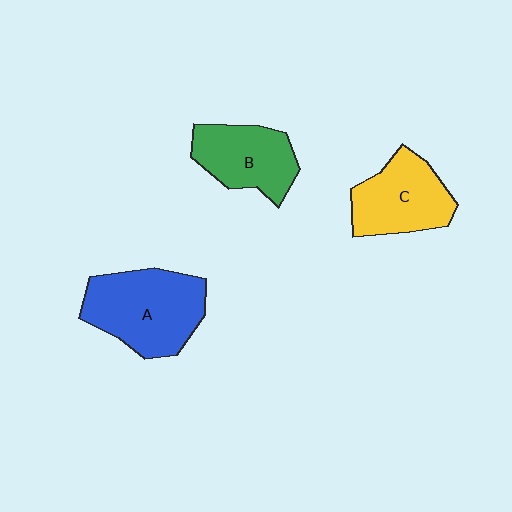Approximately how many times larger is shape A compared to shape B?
Approximately 1.4 times.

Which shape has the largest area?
Shape A (blue).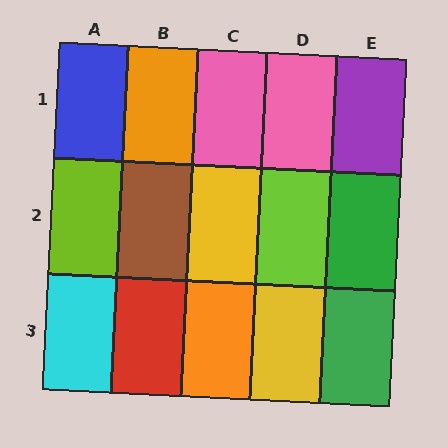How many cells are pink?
2 cells are pink.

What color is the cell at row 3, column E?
Green.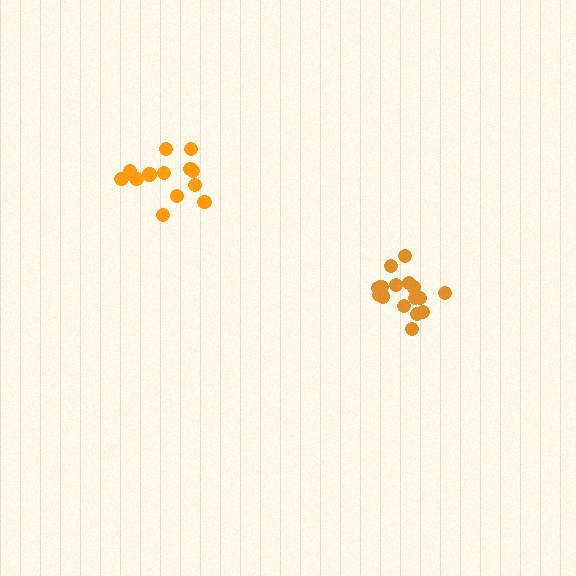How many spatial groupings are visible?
There are 2 spatial groupings.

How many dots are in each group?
Group 1: 13 dots, Group 2: 17 dots (30 total).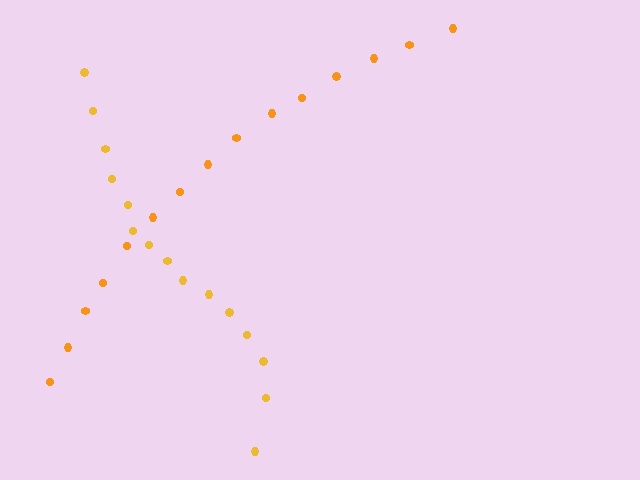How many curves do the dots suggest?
There are 2 distinct paths.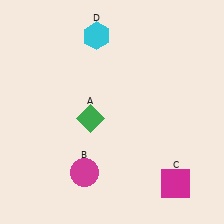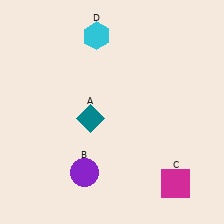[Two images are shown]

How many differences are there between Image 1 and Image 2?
There are 2 differences between the two images.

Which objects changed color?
A changed from green to teal. B changed from magenta to purple.